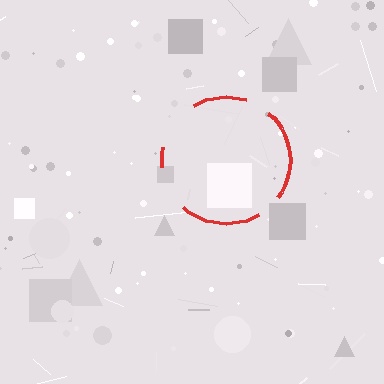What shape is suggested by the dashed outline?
The dashed outline suggests a circle.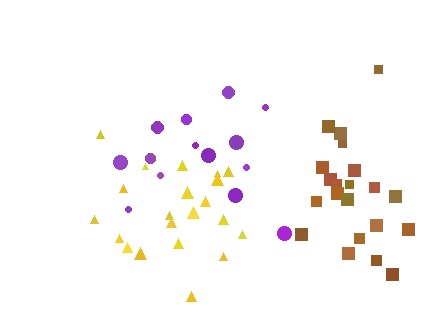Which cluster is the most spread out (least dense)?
Purple.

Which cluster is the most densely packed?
Brown.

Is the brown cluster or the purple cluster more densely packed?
Brown.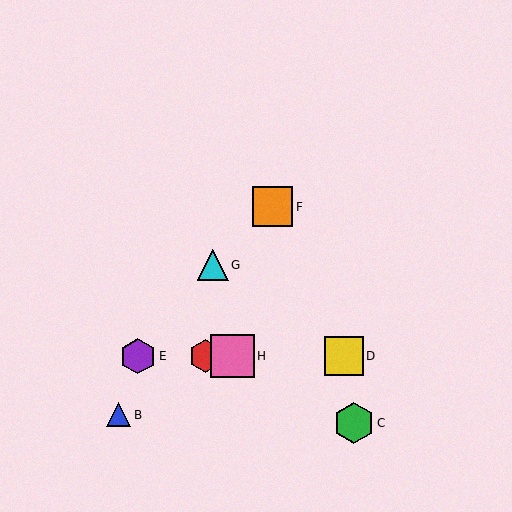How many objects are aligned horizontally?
4 objects (A, D, E, H) are aligned horizontally.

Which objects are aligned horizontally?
Objects A, D, E, H are aligned horizontally.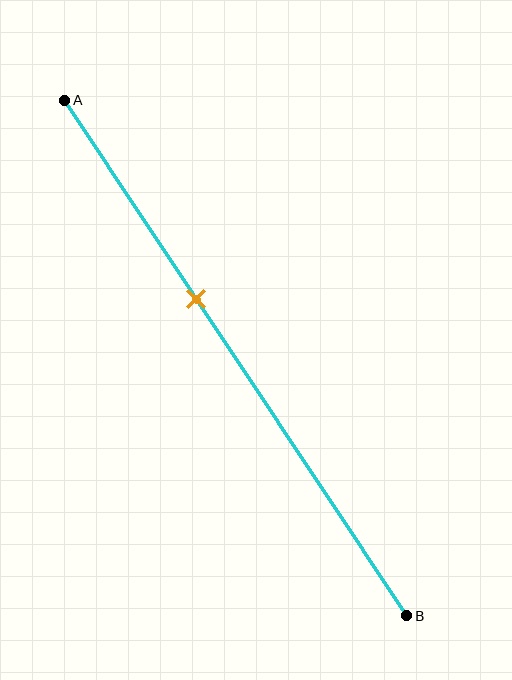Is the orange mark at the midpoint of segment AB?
No, the mark is at about 40% from A, not at the 50% midpoint.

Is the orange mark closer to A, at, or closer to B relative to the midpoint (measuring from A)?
The orange mark is closer to point A than the midpoint of segment AB.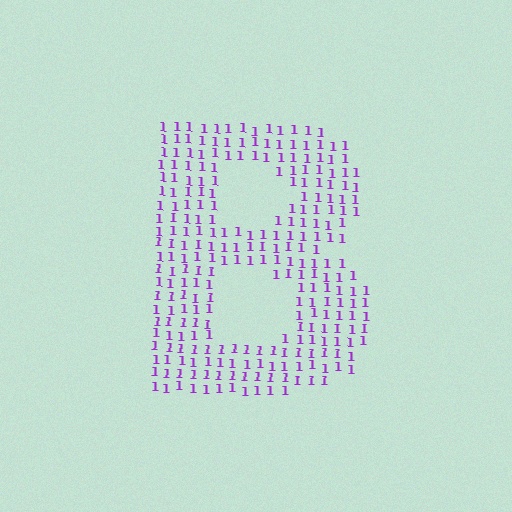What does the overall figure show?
The overall figure shows the letter B.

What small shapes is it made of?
It is made of small digit 1's.